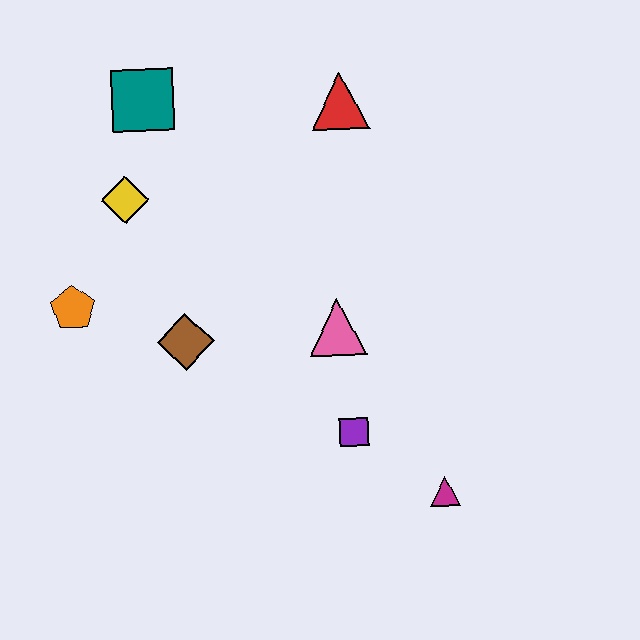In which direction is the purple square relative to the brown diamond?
The purple square is to the right of the brown diamond.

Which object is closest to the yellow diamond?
The teal square is closest to the yellow diamond.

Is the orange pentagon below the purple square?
No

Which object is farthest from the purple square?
The teal square is farthest from the purple square.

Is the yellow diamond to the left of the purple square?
Yes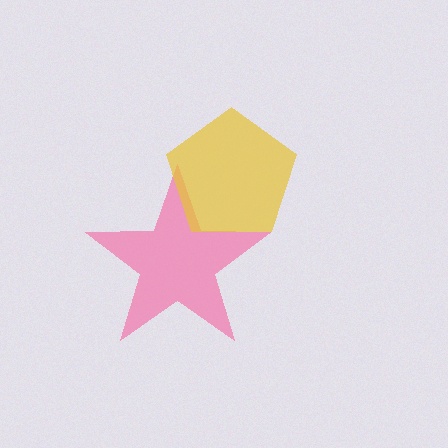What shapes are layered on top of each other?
The layered shapes are: a pink star, a yellow pentagon.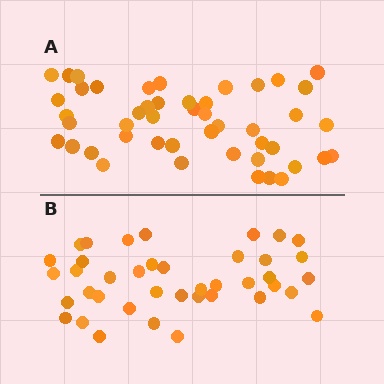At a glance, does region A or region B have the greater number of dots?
Region A (the top region) has more dots.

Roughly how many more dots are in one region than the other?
Region A has roughly 8 or so more dots than region B.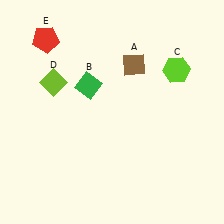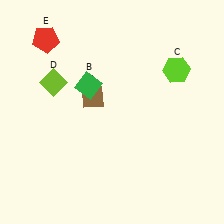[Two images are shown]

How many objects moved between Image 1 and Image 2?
1 object moved between the two images.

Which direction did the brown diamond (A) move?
The brown diamond (A) moved left.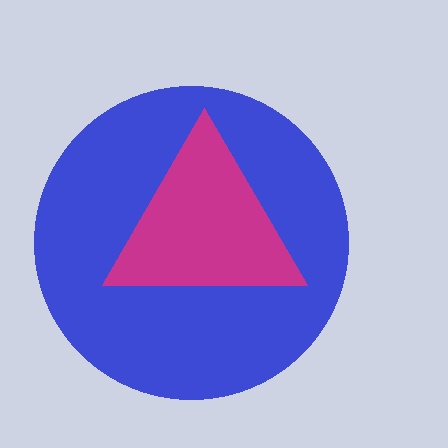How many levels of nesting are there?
2.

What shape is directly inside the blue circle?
The magenta triangle.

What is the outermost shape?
The blue circle.